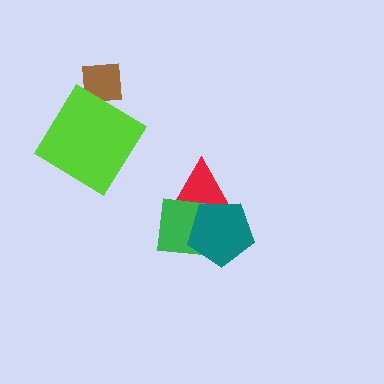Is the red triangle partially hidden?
Yes, it is partially covered by another shape.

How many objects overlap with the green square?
2 objects overlap with the green square.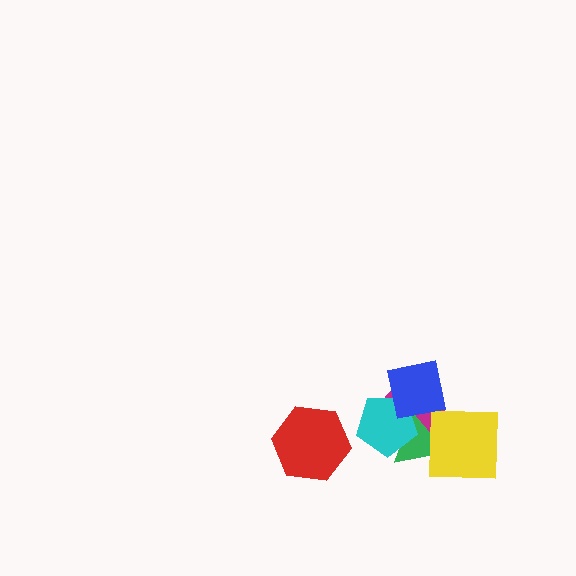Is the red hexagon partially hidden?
No, no other shape covers it.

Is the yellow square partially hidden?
Yes, it is partially covered by another shape.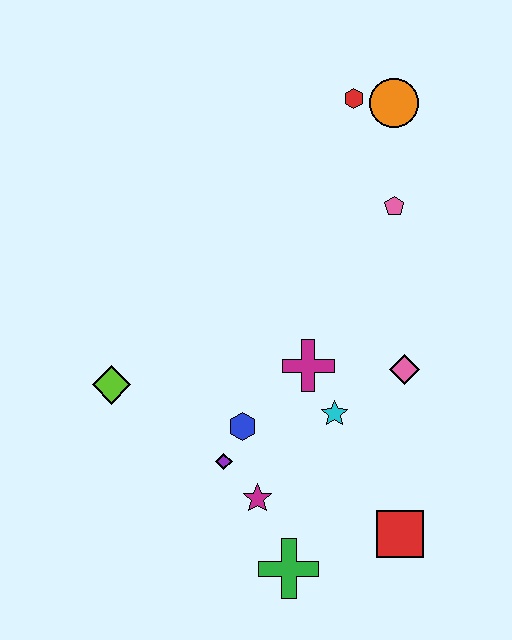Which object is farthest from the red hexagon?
The green cross is farthest from the red hexagon.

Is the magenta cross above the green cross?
Yes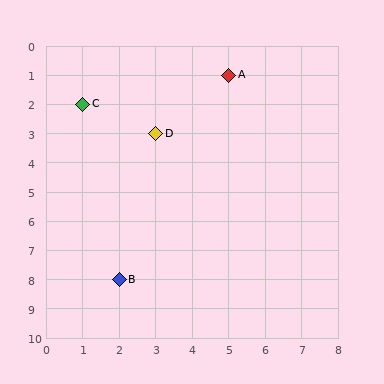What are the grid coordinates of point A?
Point A is at grid coordinates (5, 1).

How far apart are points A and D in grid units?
Points A and D are 2 columns and 2 rows apart (about 2.8 grid units diagonally).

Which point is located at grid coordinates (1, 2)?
Point C is at (1, 2).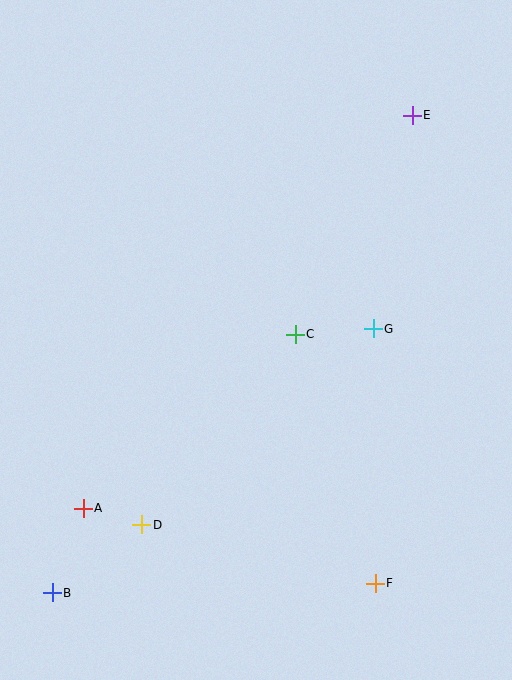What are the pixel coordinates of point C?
Point C is at (295, 334).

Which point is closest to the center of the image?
Point C at (295, 334) is closest to the center.